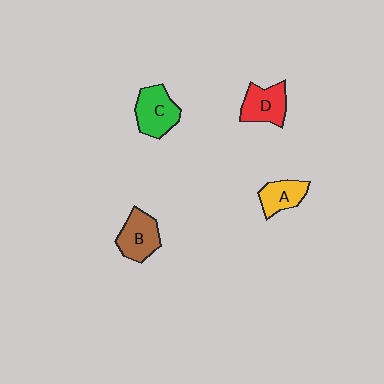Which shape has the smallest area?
Shape A (yellow).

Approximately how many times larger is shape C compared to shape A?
Approximately 1.4 times.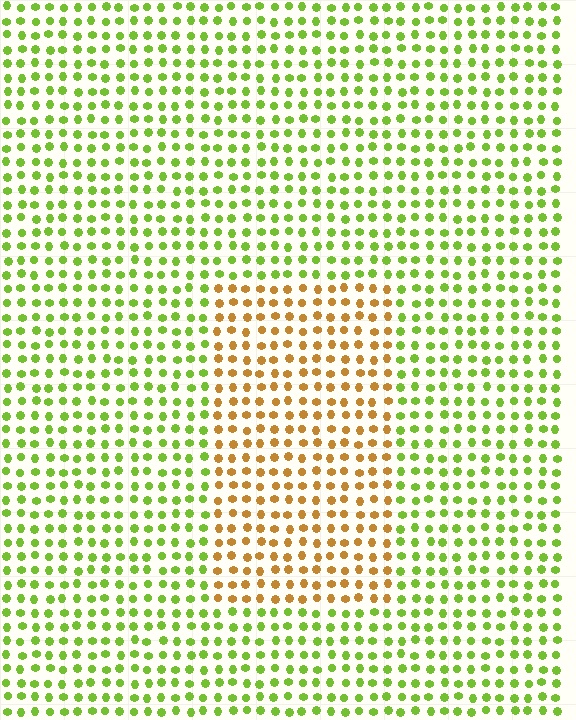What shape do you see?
I see a rectangle.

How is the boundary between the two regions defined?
The boundary is defined purely by a slight shift in hue (about 57 degrees). Spacing, size, and orientation are identical on both sides.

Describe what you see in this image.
The image is filled with small lime elements in a uniform arrangement. A rectangle-shaped region is visible where the elements are tinted to a slightly different hue, forming a subtle color boundary.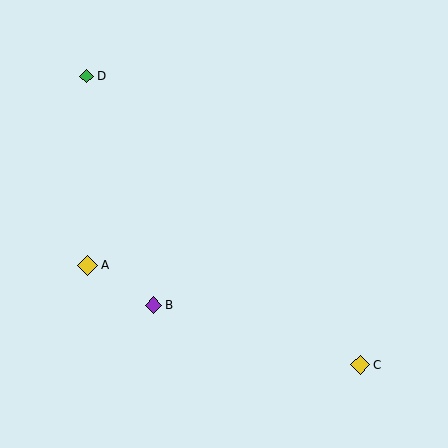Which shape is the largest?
The yellow diamond (labeled A) is the largest.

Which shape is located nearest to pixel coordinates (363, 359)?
The yellow diamond (labeled C) at (360, 365) is nearest to that location.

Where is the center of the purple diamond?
The center of the purple diamond is at (153, 305).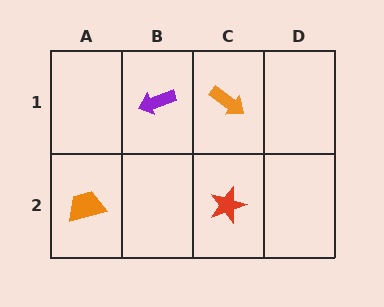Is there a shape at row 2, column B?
No, that cell is empty.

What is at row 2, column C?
A red star.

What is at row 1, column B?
A purple arrow.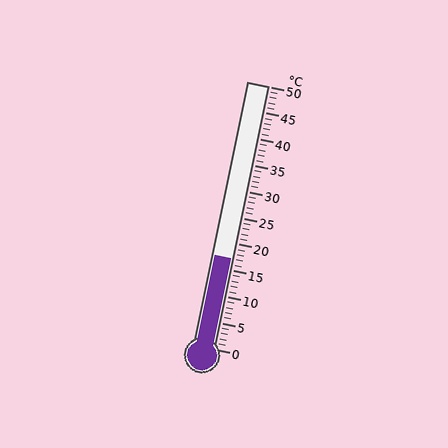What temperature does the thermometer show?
The thermometer shows approximately 17°C.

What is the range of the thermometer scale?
The thermometer scale ranges from 0°C to 50°C.